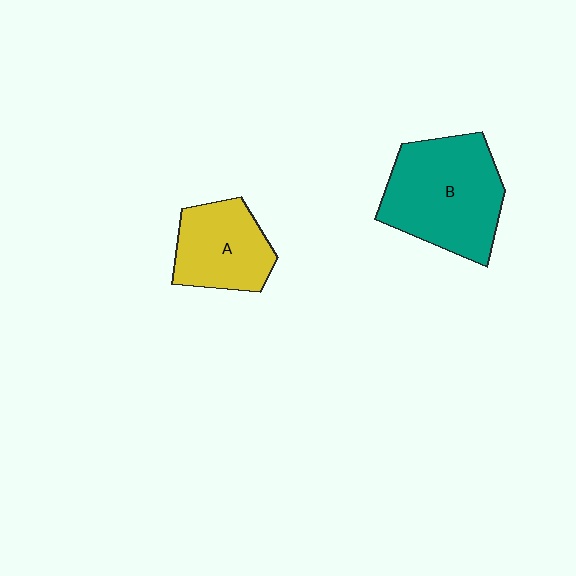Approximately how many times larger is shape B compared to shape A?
Approximately 1.5 times.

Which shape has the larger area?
Shape B (teal).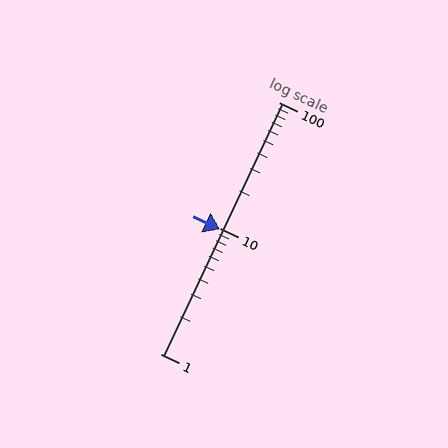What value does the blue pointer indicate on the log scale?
The pointer indicates approximately 9.7.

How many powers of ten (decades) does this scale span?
The scale spans 2 decades, from 1 to 100.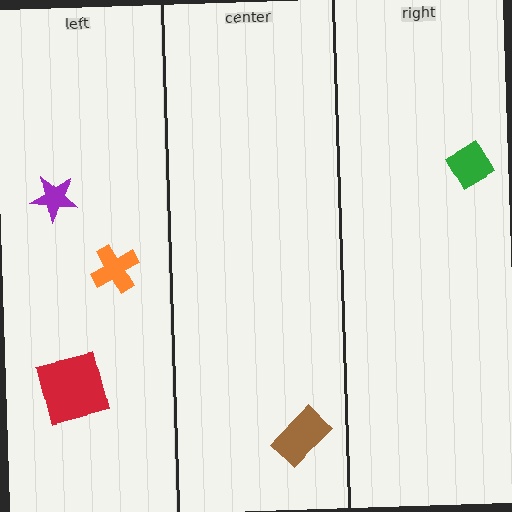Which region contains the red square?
The left region.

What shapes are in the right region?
The green diamond.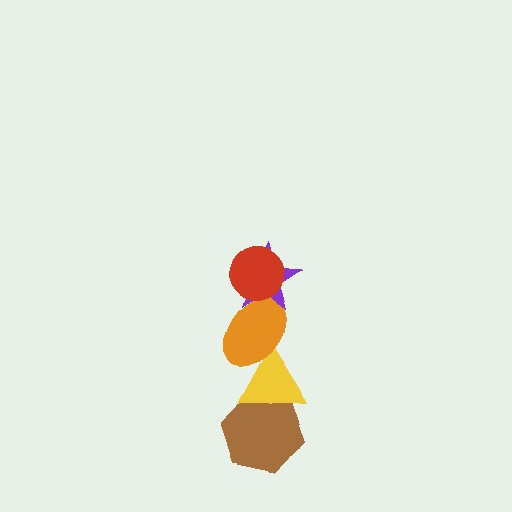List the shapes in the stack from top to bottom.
From top to bottom: the red circle, the purple star, the orange ellipse, the yellow triangle, the brown hexagon.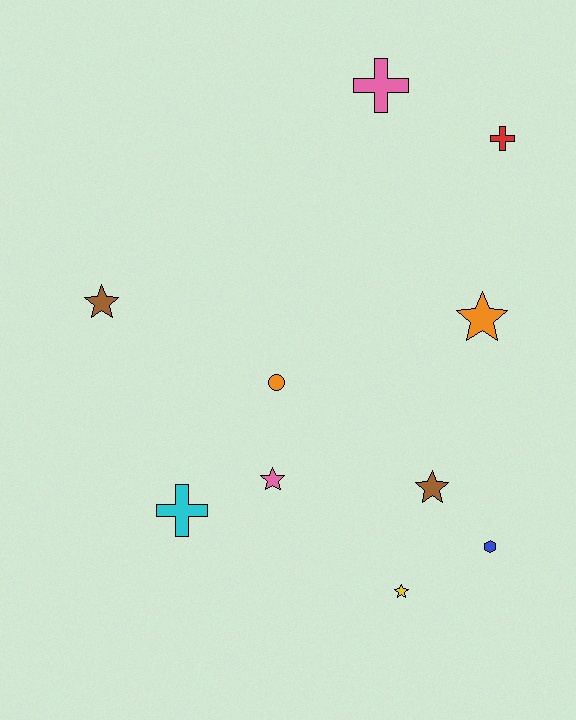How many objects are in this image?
There are 10 objects.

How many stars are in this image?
There are 5 stars.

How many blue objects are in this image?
There is 1 blue object.